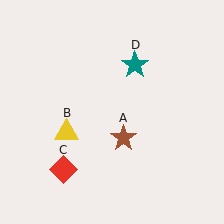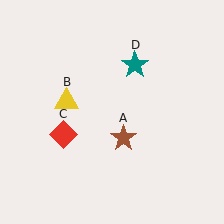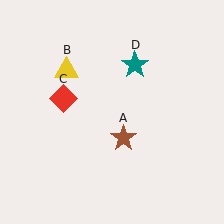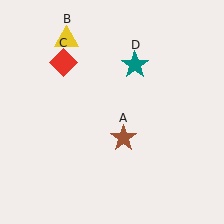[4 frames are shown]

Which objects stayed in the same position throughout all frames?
Brown star (object A) and teal star (object D) remained stationary.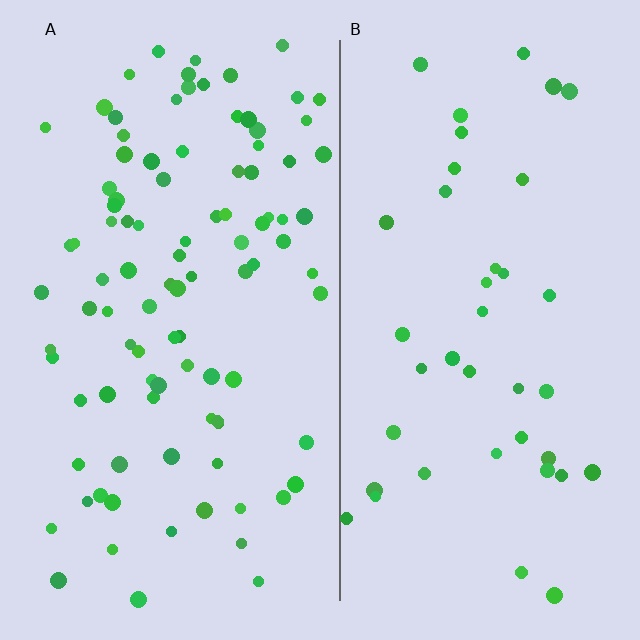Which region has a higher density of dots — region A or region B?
A (the left).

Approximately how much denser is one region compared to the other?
Approximately 2.4× — region A over region B.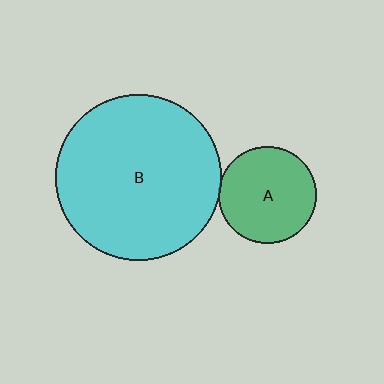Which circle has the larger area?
Circle B (cyan).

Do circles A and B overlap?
Yes.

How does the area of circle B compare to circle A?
Approximately 2.9 times.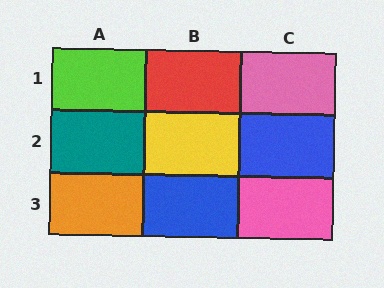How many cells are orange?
1 cell is orange.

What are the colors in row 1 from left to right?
Lime, red, pink.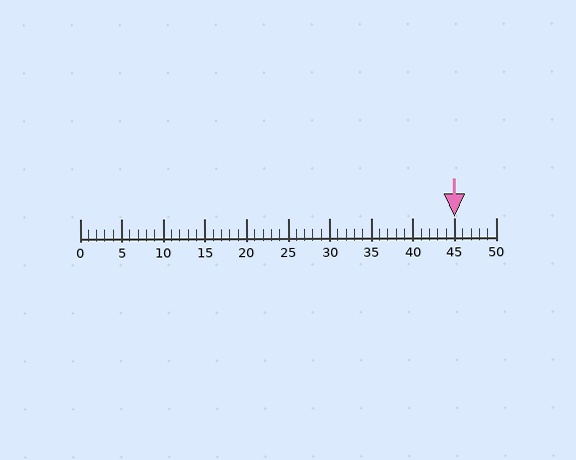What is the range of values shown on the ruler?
The ruler shows values from 0 to 50.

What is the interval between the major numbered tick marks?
The major tick marks are spaced 5 units apart.